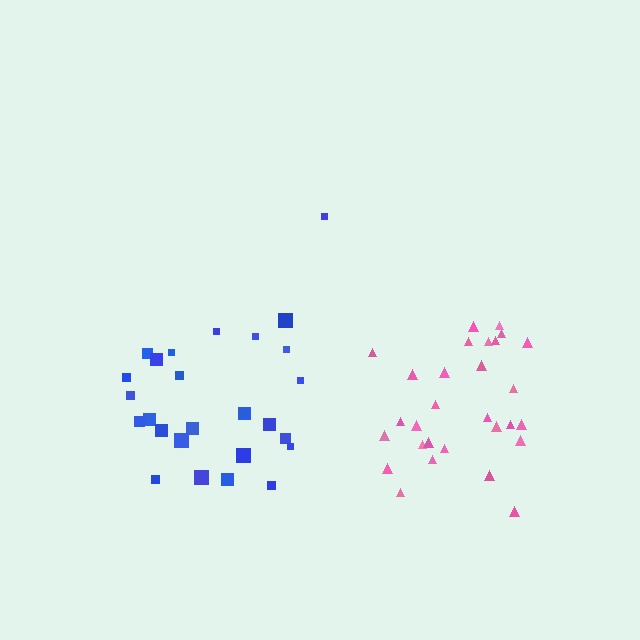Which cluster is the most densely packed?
Pink.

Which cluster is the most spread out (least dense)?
Blue.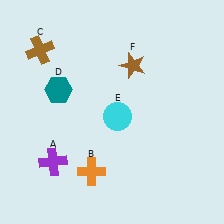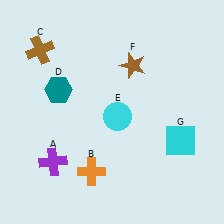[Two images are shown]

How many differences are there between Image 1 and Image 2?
There is 1 difference between the two images.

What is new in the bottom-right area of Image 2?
A cyan square (G) was added in the bottom-right area of Image 2.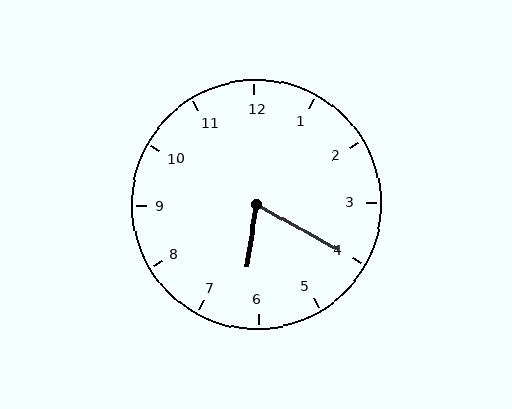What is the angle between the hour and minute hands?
Approximately 70 degrees.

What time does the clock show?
6:20.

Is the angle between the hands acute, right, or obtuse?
It is acute.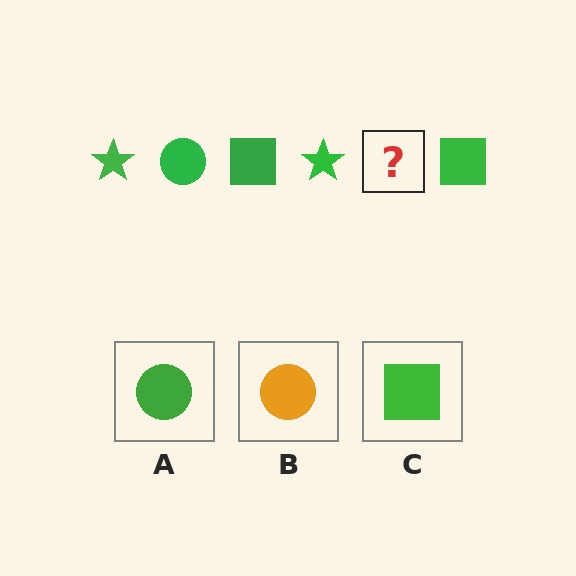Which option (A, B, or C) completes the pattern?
A.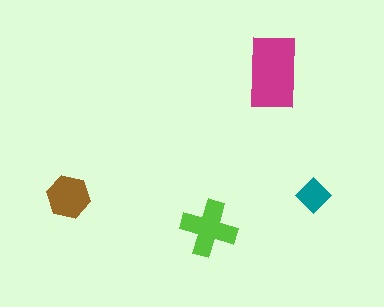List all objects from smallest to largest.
The teal diamond, the brown hexagon, the lime cross, the magenta rectangle.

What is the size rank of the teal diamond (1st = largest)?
4th.